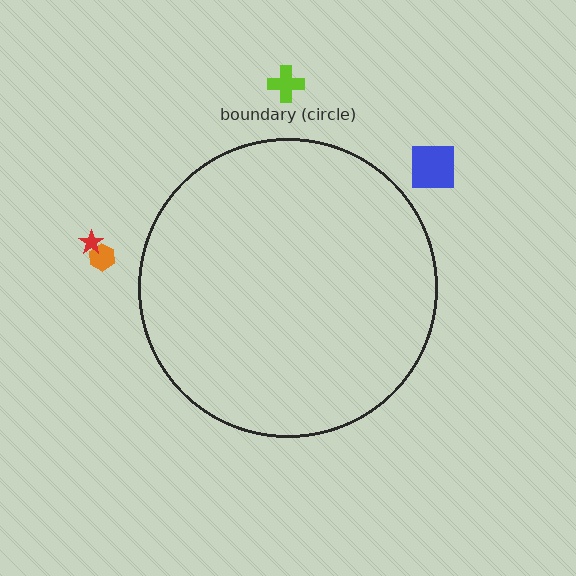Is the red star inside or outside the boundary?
Outside.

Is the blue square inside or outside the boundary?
Outside.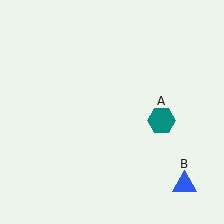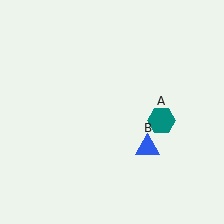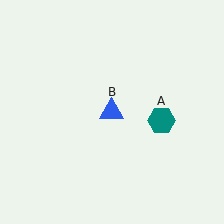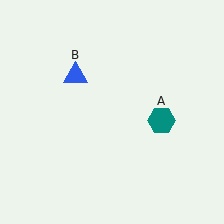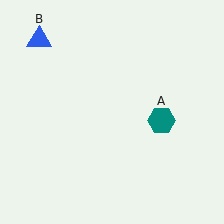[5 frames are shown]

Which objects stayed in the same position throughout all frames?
Teal hexagon (object A) remained stationary.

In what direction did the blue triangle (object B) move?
The blue triangle (object B) moved up and to the left.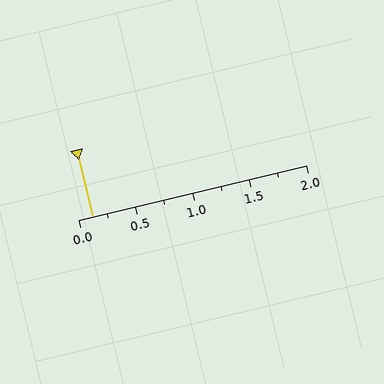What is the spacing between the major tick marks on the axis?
The major ticks are spaced 0.5 apart.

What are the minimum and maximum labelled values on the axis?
The axis runs from 0.0 to 2.0.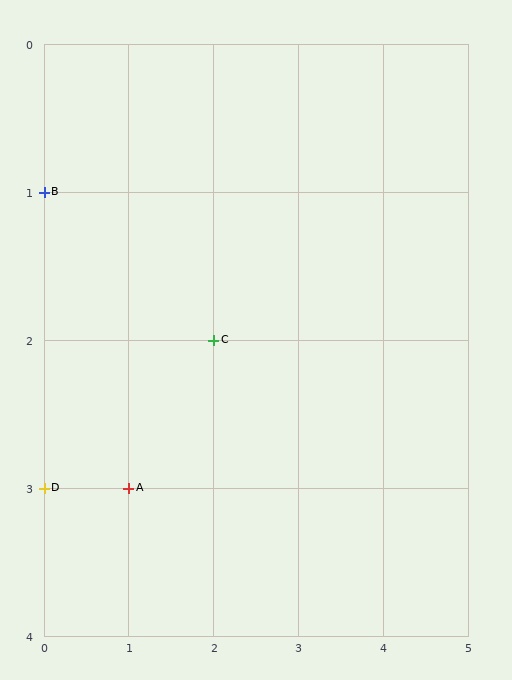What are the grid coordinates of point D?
Point D is at grid coordinates (0, 3).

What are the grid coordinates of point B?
Point B is at grid coordinates (0, 1).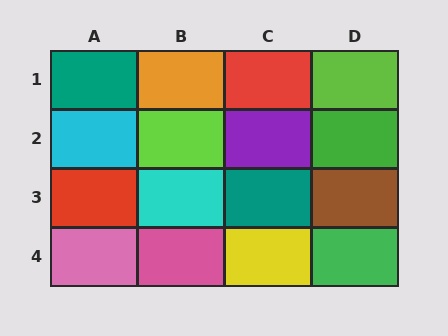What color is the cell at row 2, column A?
Cyan.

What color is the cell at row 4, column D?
Green.